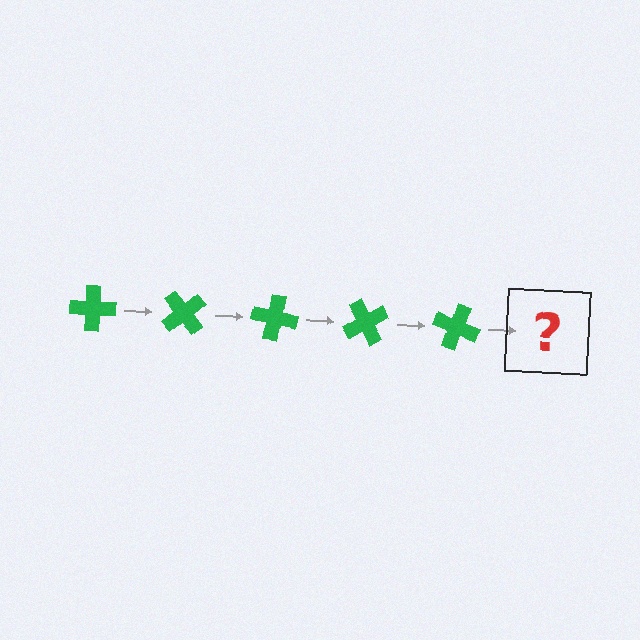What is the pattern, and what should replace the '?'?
The pattern is that the cross rotates 50 degrees each step. The '?' should be a green cross rotated 250 degrees.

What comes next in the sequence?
The next element should be a green cross rotated 250 degrees.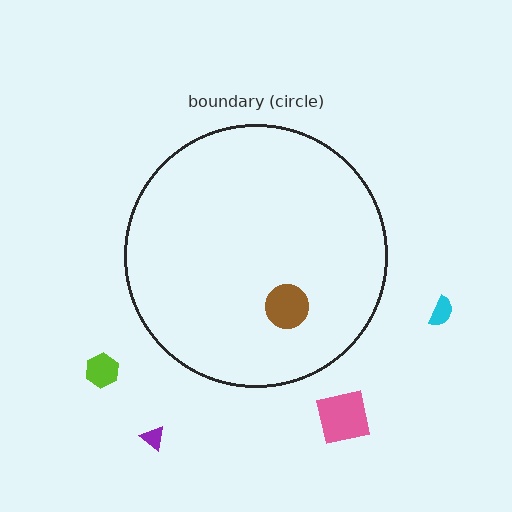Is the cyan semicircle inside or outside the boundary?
Outside.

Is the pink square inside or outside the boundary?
Outside.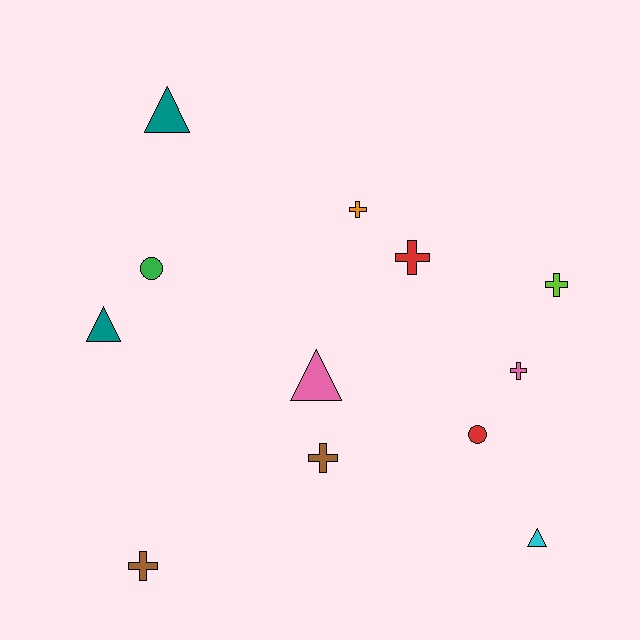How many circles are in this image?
There are 2 circles.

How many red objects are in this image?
There are 2 red objects.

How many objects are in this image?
There are 12 objects.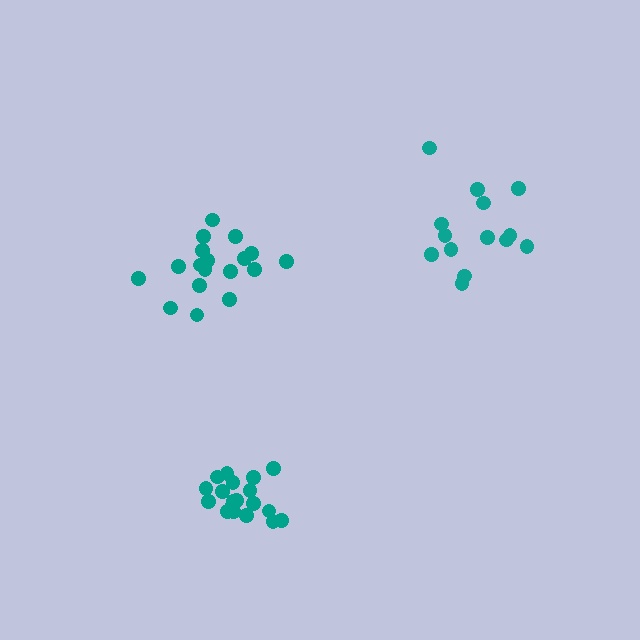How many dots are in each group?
Group 1: 19 dots, Group 2: 14 dots, Group 3: 19 dots (52 total).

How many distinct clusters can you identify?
There are 3 distinct clusters.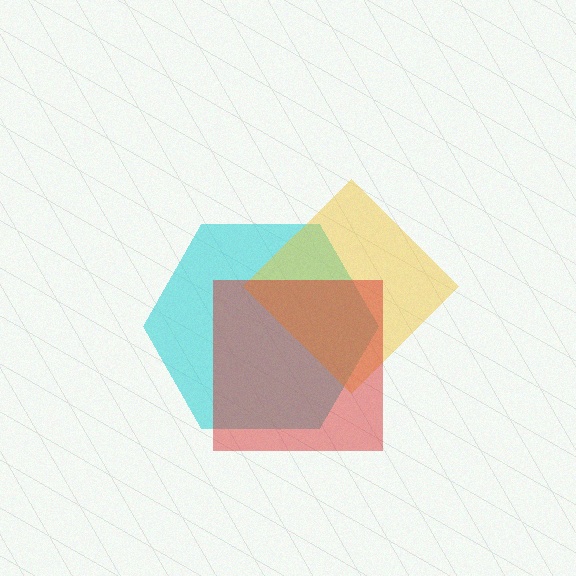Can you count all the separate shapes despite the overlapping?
Yes, there are 3 separate shapes.